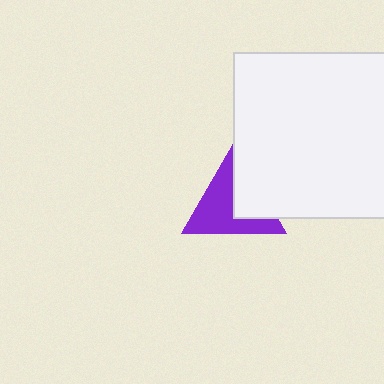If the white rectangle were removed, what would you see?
You would see the complete purple triangle.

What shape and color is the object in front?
The object in front is a white rectangle.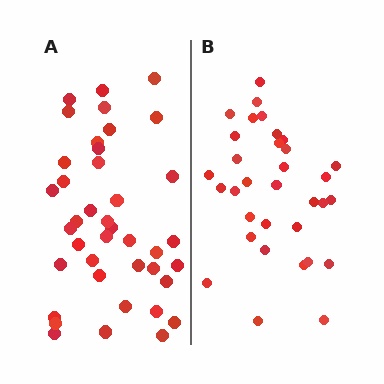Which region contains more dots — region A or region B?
Region A (the left region) has more dots.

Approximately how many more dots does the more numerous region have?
Region A has roughly 8 or so more dots than region B.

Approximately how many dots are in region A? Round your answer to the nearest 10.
About 40 dots.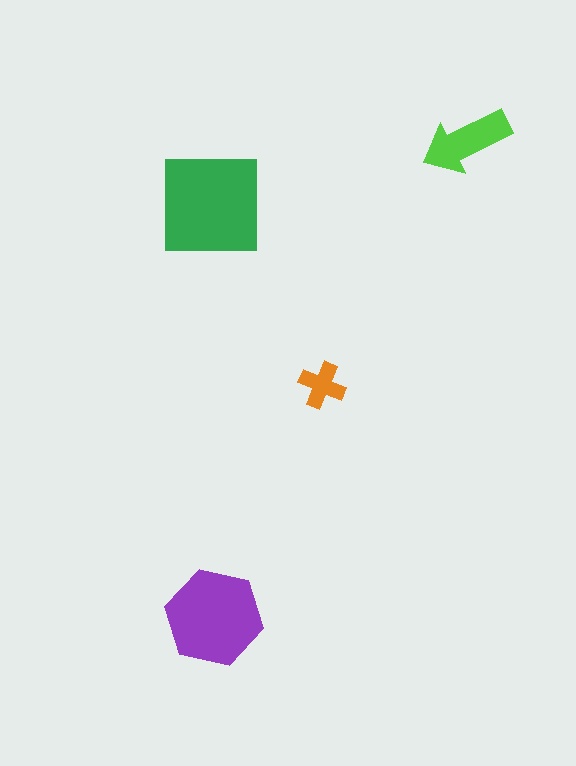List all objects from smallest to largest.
The orange cross, the lime arrow, the purple hexagon, the green square.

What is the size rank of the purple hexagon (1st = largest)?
2nd.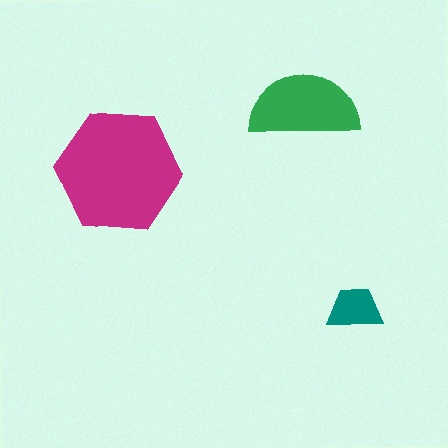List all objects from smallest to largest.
The teal trapezoid, the green semicircle, the magenta hexagon.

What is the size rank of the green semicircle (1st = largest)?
2nd.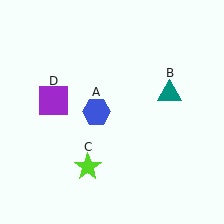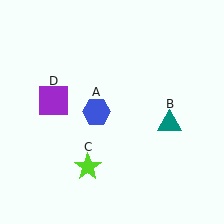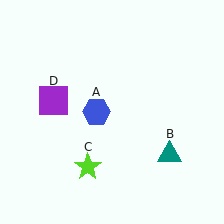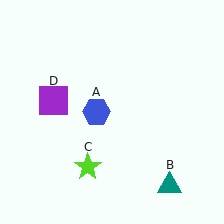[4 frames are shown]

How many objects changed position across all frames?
1 object changed position: teal triangle (object B).